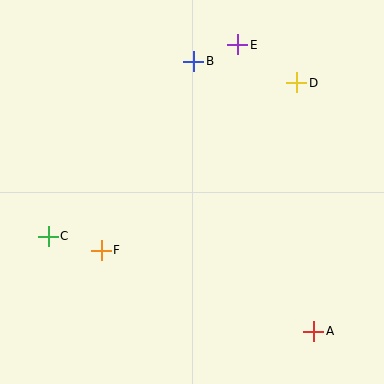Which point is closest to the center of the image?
Point F at (101, 250) is closest to the center.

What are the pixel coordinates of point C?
Point C is at (48, 236).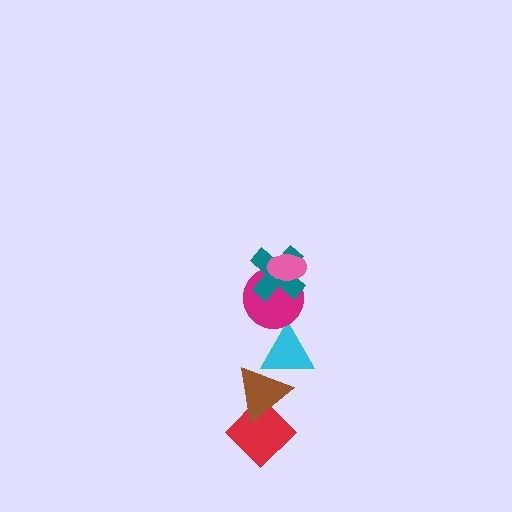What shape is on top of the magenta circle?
The teal cross is on top of the magenta circle.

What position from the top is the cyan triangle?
The cyan triangle is 4th from the top.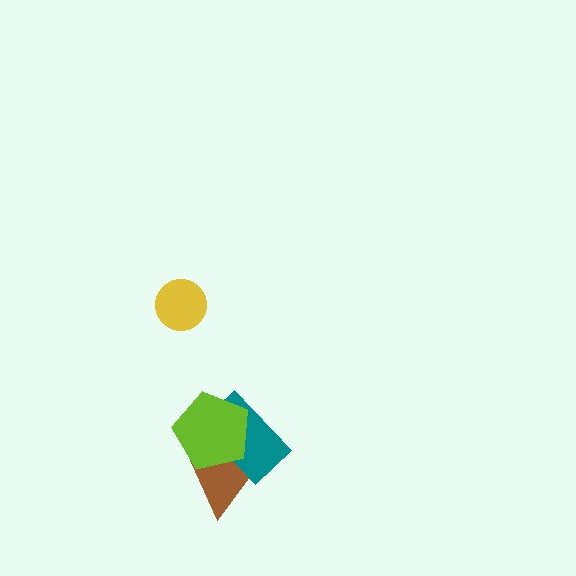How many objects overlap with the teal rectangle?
2 objects overlap with the teal rectangle.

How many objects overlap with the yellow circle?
0 objects overlap with the yellow circle.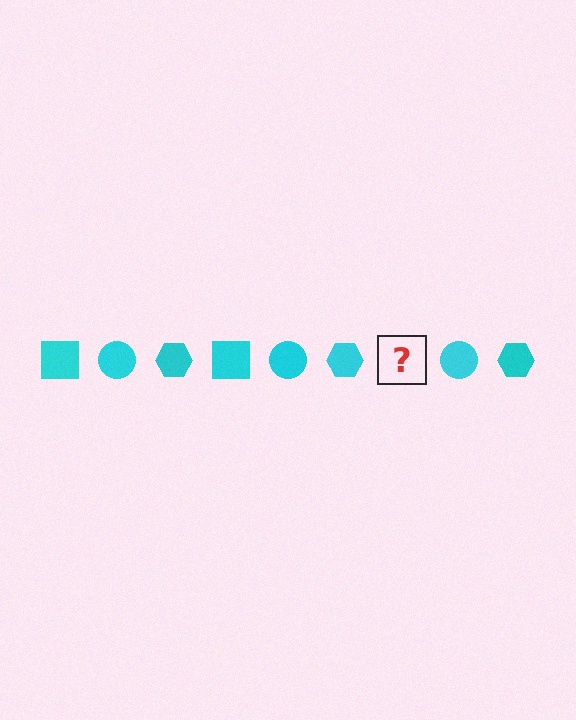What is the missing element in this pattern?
The missing element is a cyan square.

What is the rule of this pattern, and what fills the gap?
The rule is that the pattern cycles through square, circle, hexagon shapes in cyan. The gap should be filled with a cyan square.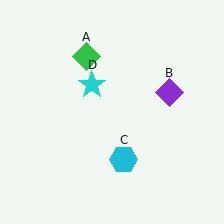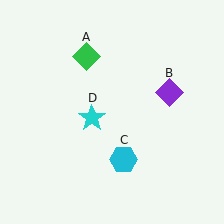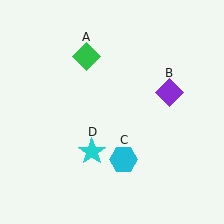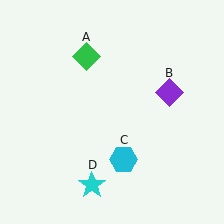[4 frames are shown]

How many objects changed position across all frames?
1 object changed position: cyan star (object D).